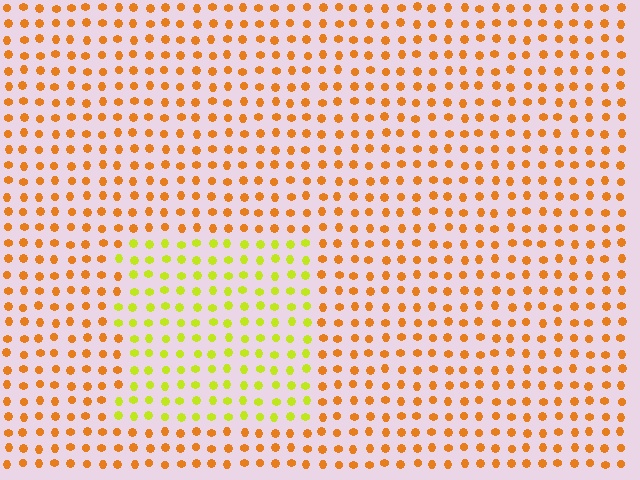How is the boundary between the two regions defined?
The boundary is defined purely by a slight shift in hue (about 43 degrees). Spacing, size, and orientation are identical on both sides.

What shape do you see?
I see a rectangle.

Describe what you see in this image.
The image is filled with small orange elements in a uniform arrangement. A rectangle-shaped region is visible where the elements are tinted to a slightly different hue, forming a subtle color boundary.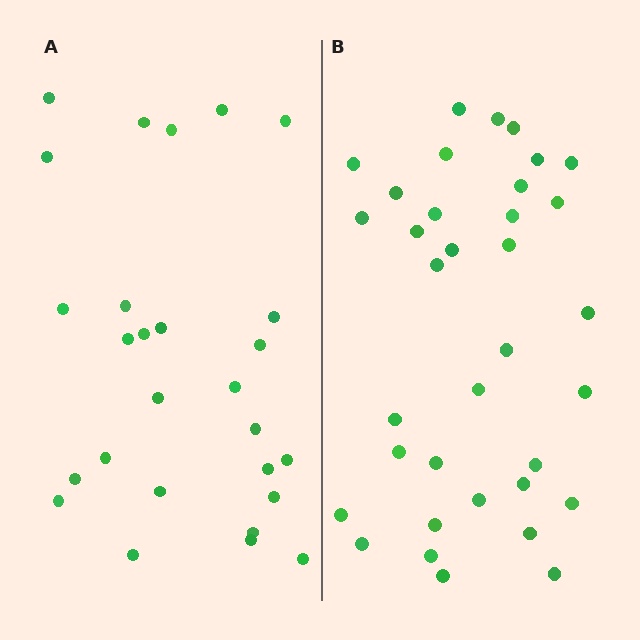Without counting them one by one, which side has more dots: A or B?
Region B (the right region) has more dots.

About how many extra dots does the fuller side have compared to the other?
Region B has roughly 8 or so more dots than region A.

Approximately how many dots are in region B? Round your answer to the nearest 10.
About 40 dots. (The exact count is 35, which rounds to 40.)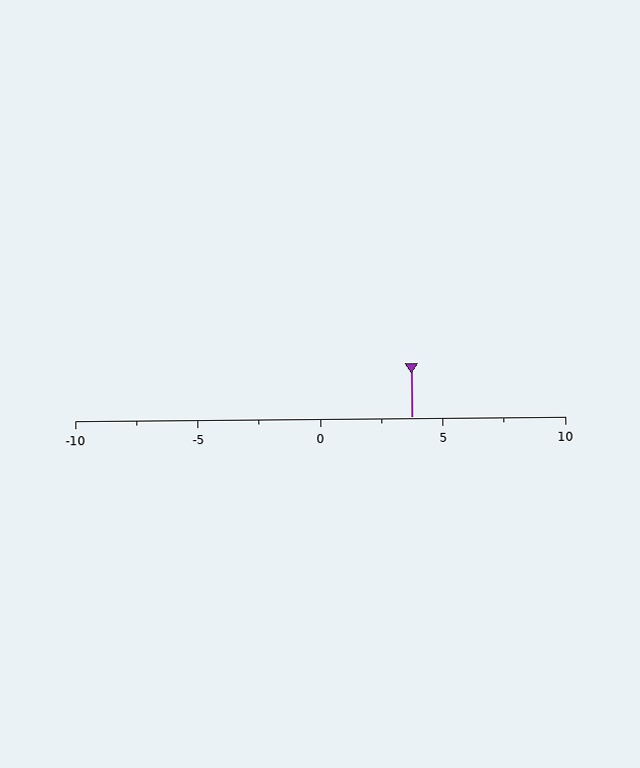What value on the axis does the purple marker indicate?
The marker indicates approximately 3.8.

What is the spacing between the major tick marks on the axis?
The major ticks are spaced 5 apart.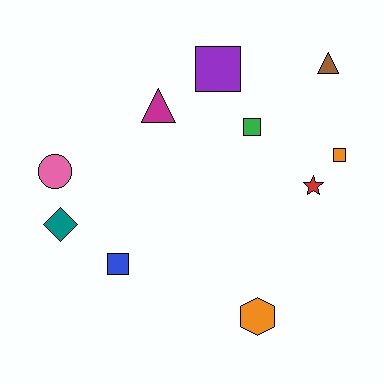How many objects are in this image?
There are 10 objects.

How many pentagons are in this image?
There are no pentagons.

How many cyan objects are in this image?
There are no cyan objects.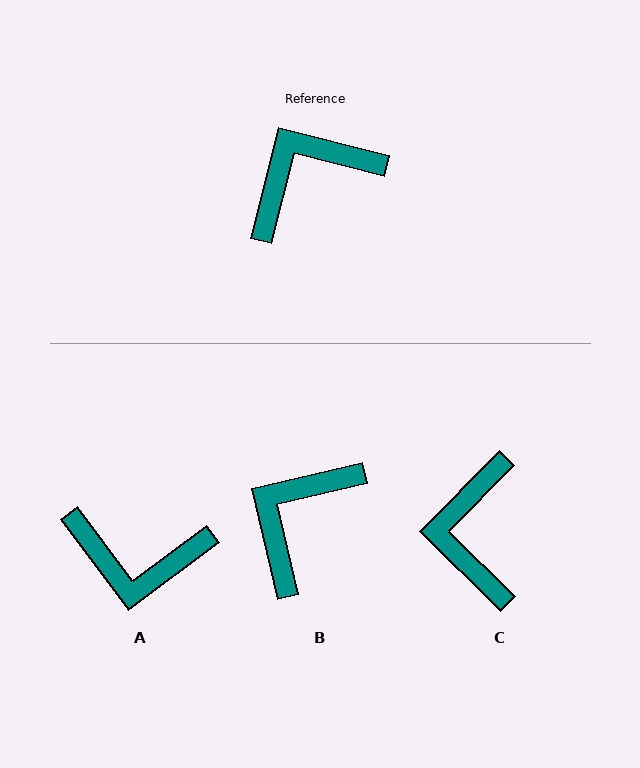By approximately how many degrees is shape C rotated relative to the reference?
Approximately 60 degrees counter-clockwise.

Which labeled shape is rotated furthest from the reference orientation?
A, about 141 degrees away.